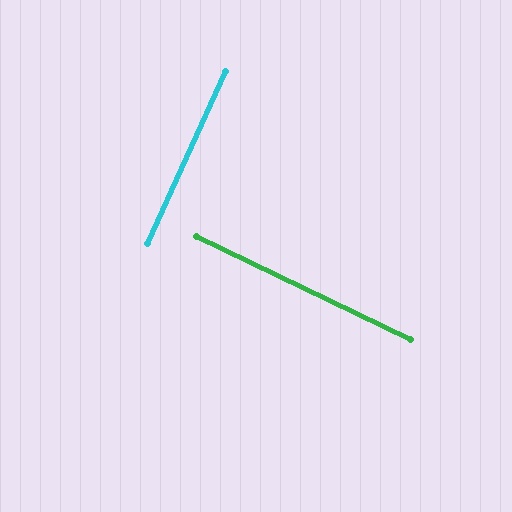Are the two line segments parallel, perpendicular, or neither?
Perpendicular — they meet at approximately 89°.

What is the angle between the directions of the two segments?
Approximately 89 degrees.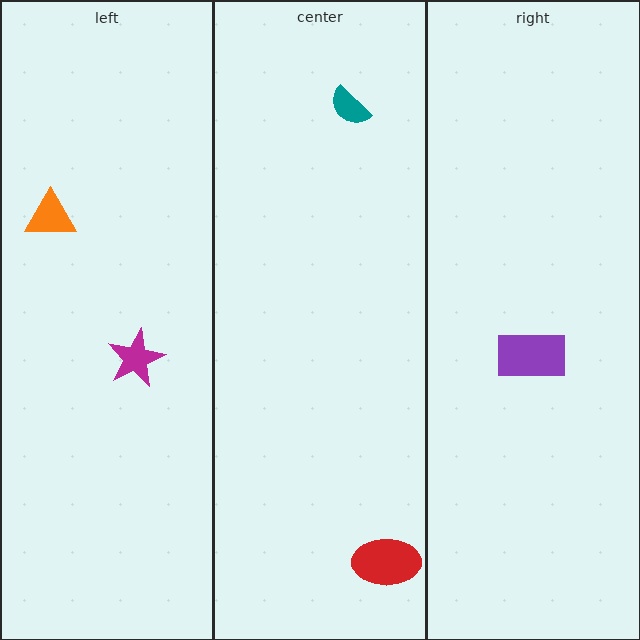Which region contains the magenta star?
The left region.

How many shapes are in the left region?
2.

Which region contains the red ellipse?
The center region.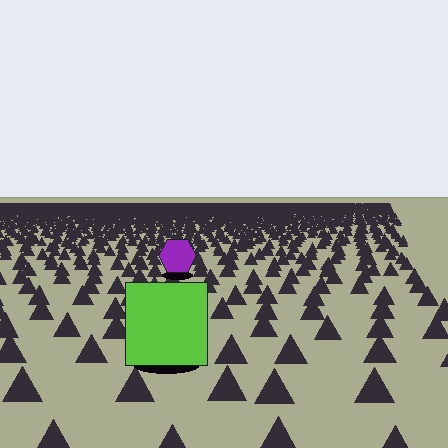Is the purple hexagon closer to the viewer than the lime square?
No. The lime square is closer — you can tell from the texture gradient: the ground texture is coarser near it.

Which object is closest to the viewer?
The lime square is closest. The texture marks near it are larger and more spread out.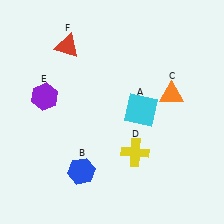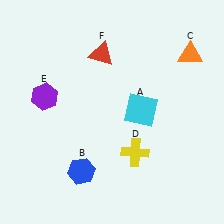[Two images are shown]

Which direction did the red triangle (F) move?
The red triangle (F) moved right.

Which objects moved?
The objects that moved are: the orange triangle (C), the red triangle (F).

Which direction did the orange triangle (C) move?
The orange triangle (C) moved up.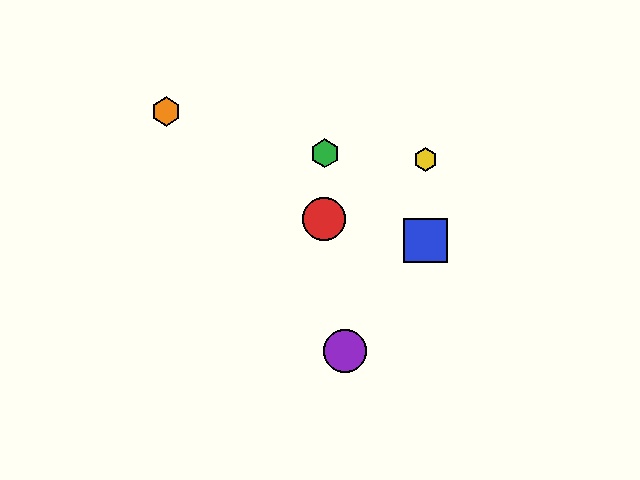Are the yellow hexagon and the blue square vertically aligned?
Yes, both are at x≈426.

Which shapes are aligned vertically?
The blue square, the yellow hexagon are aligned vertically.